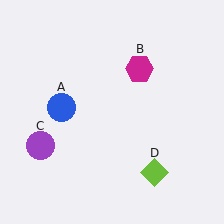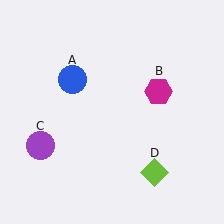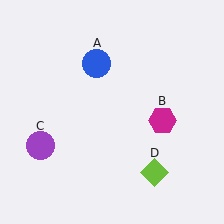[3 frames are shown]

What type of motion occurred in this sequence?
The blue circle (object A), magenta hexagon (object B) rotated clockwise around the center of the scene.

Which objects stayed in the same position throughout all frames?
Purple circle (object C) and lime diamond (object D) remained stationary.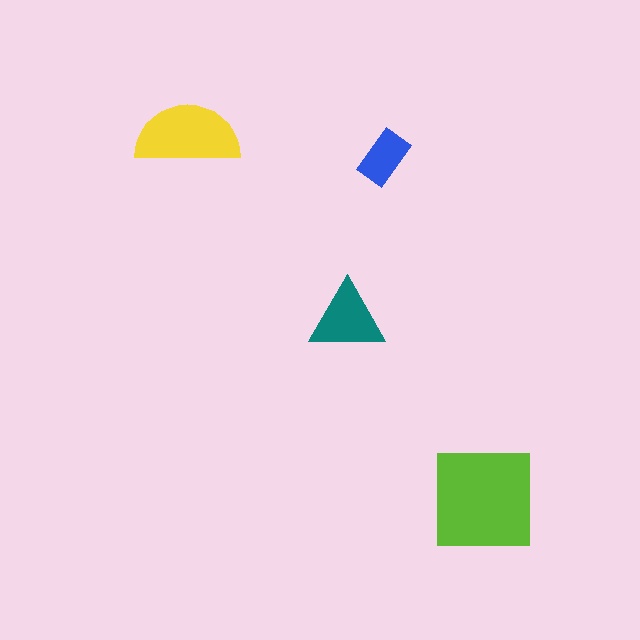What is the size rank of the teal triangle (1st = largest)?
3rd.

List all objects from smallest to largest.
The blue rectangle, the teal triangle, the yellow semicircle, the lime square.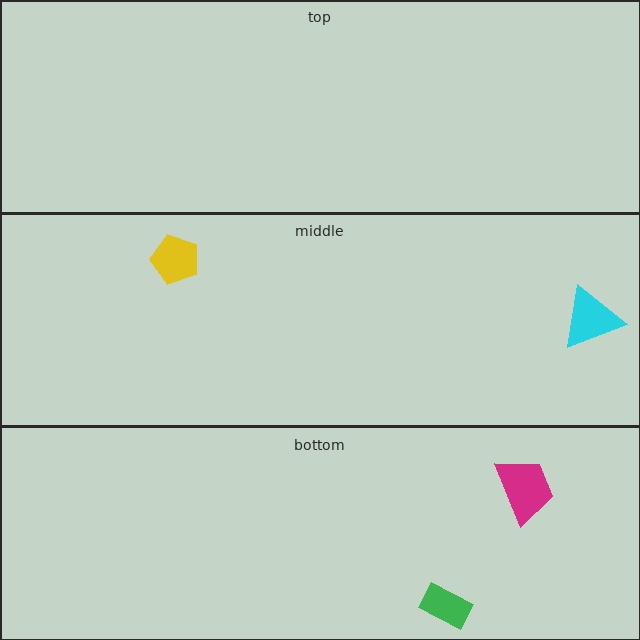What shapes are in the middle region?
The yellow pentagon, the cyan triangle.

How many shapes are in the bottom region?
2.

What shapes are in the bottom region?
The magenta trapezoid, the green rectangle.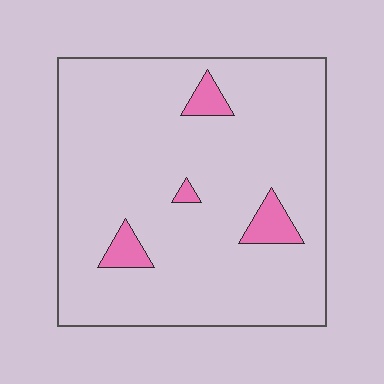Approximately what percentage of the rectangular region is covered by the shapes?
Approximately 5%.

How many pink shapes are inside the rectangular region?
4.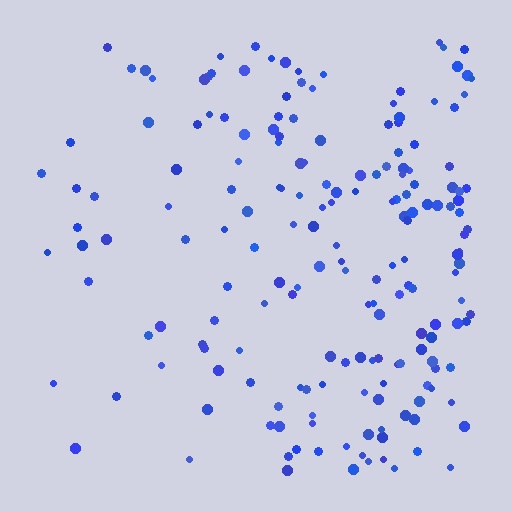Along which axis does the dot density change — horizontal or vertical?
Horizontal.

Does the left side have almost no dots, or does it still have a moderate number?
Still a moderate number, just noticeably fewer than the right.